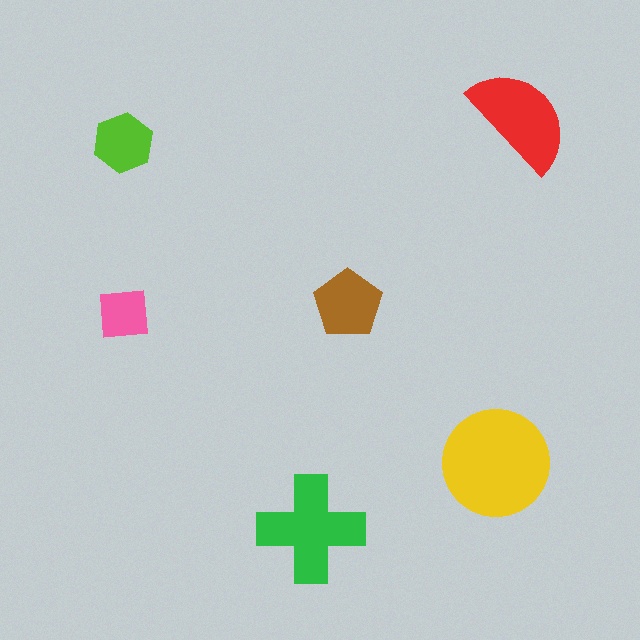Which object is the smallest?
The pink square.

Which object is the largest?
The yellow circle.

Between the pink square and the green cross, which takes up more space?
The green cross.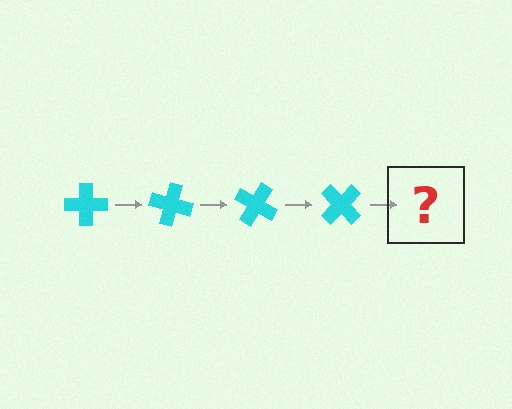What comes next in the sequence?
The next element should be a cyan cross rotated 60 degrees.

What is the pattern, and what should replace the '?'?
The pattern is that the cross rotates 15 degrees each step. The '?' should be a cyan cross rotated 60 degrees.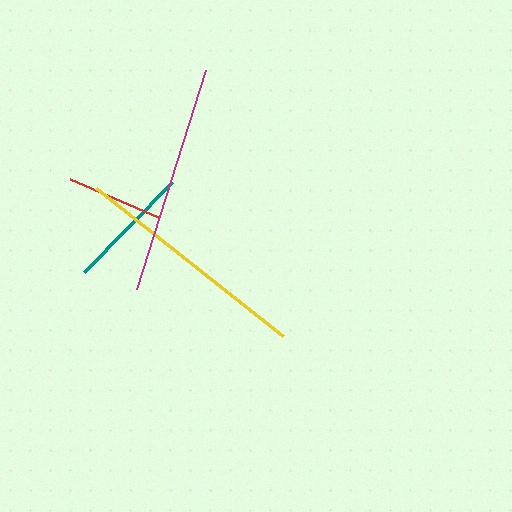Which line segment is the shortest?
The red line is the shortest at approximately 95 pixels.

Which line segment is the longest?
The yellow line is the longest at approximately 238 pixels.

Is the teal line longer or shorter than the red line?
The teal line is longer than the red line.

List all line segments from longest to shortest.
From longest to shortest: yellow, magenta, teal, red.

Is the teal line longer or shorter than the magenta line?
The magenta line is longer than the teal line.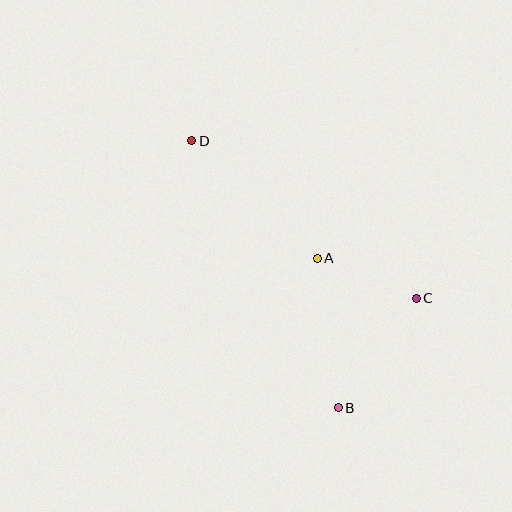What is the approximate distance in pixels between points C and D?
The distance between C and D is approximately 274 pixels.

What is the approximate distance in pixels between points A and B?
The distance between A and B is approximately 151 pixels.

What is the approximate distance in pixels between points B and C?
The distance between B and C is approximately 134 pixels.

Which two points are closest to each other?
Points A and C are closest to each other.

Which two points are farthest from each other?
Points B and D are farthest from each other.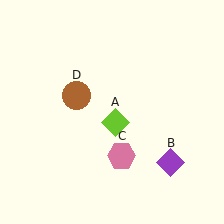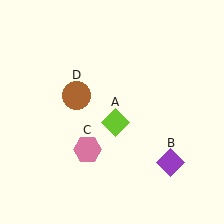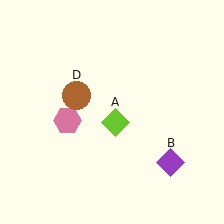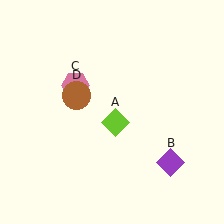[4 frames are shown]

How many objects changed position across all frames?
1 object changed position: pink hexagon (object C).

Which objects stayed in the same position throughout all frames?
Lime diamond (object A) and purple diamond (object B) and brown circle (object D) remained stationary.